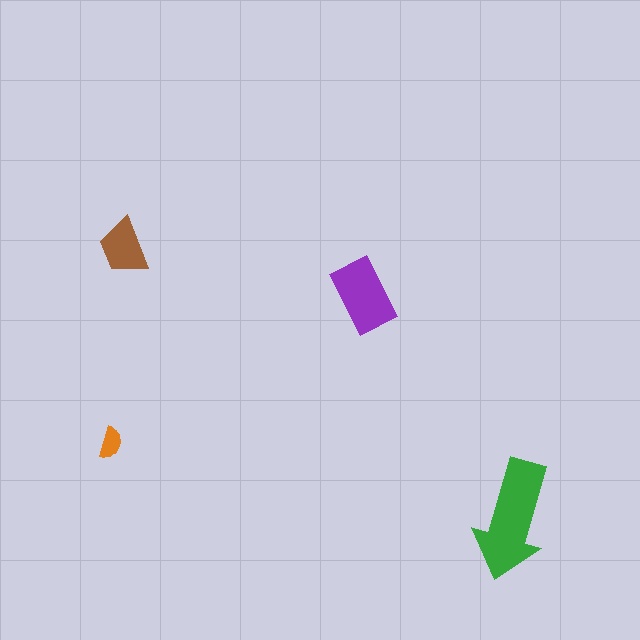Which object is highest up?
The brown trapezoid is topmost.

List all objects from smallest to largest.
The orange semicircle, the brown trapezoid, the purple rectangle, the green arrow.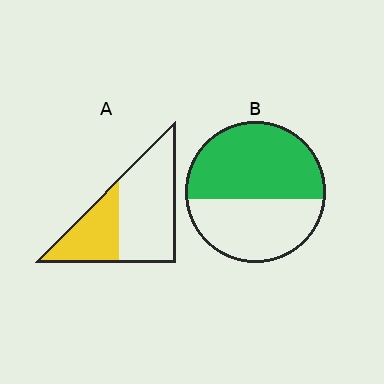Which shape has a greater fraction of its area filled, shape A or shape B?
Shape B.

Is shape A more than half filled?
No.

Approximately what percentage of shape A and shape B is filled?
A is approximately 35% and B is approximately 55%.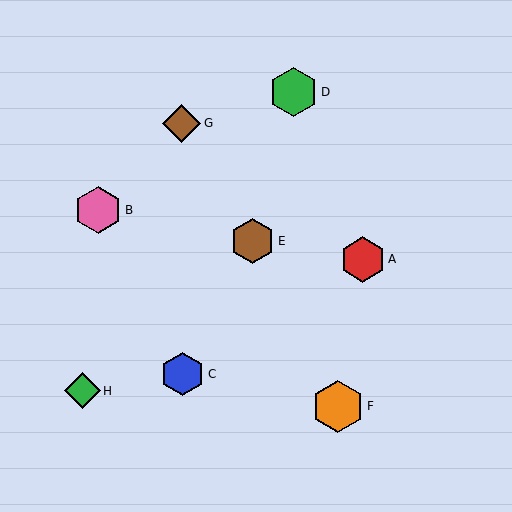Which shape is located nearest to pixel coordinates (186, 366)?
The blue hexagon (labeled C) at (183, 374) is nearest to that location.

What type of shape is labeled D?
Shape D is a green hexagon.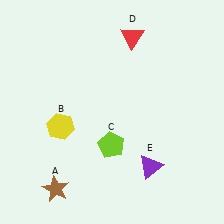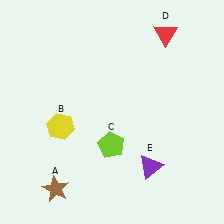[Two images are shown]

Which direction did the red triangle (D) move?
The red triangle (D) moved right.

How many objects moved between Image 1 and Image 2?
1 object moved between the two images.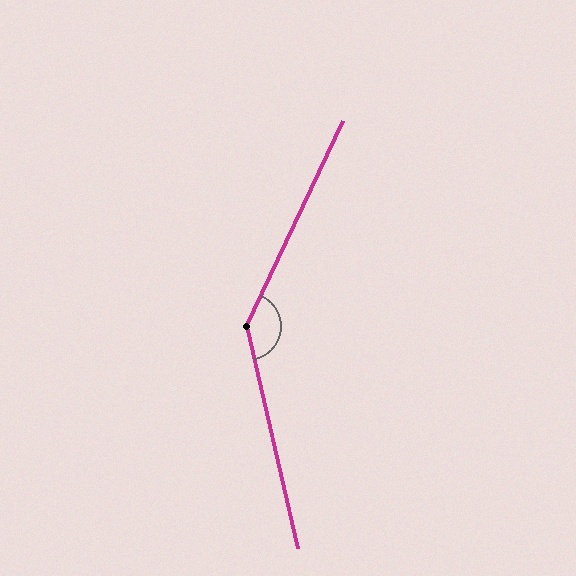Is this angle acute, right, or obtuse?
It is obtuse.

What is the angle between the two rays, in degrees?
Approximately 142 degrees.